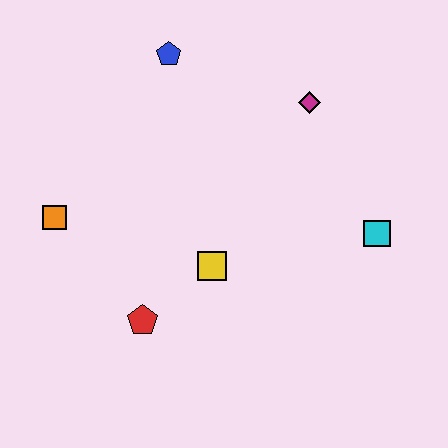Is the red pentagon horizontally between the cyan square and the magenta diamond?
No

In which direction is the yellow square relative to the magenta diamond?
The yellow square is below the magenta diamond.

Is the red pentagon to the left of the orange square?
No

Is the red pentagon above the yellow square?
No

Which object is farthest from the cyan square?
The orange square is farthest from the cyan square.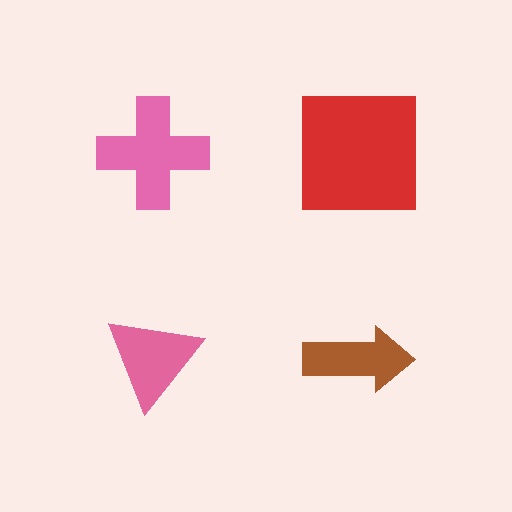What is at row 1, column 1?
A pink cross.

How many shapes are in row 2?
2 shapes.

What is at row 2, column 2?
A brown arrow.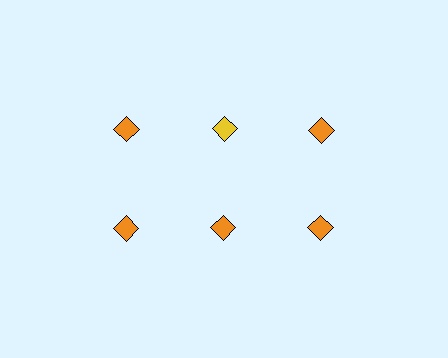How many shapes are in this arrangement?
There are 6 shapes arranged in a grid pattern.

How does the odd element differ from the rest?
It has a different color: yellow instead of orange.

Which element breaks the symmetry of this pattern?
The yellow diamond in the top row, second from left column breaks the symmetry. All other shapes are orange diamonds.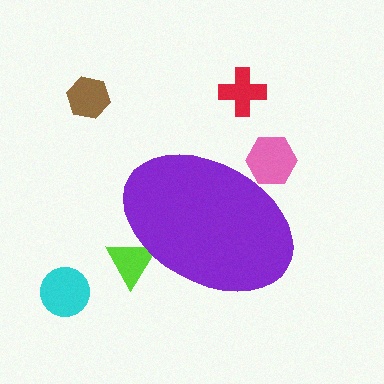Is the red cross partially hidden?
No, the red cross is fully visible.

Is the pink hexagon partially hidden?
Yes, the pink hexagon is partially hidden behind the purple ellipse.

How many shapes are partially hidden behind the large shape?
2 shapes are partially hidden.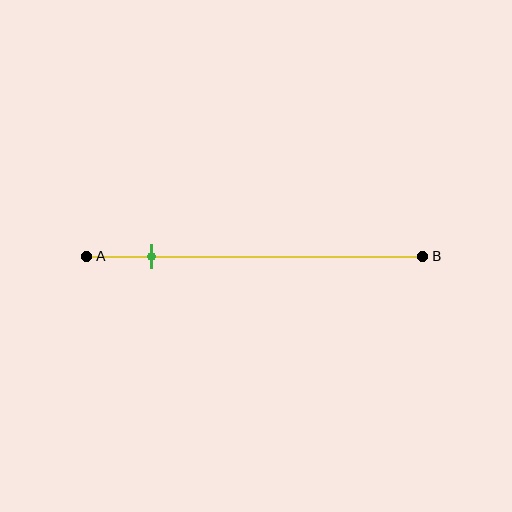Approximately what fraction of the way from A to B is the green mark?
The green mark is approximately 20% of the way from A to B.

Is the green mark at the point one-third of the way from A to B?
No, the mark is at about 20% from A, not at the 33% one-third point.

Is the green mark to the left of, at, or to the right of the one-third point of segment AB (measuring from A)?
The green mark is to the left of the one-third point of segment AB.